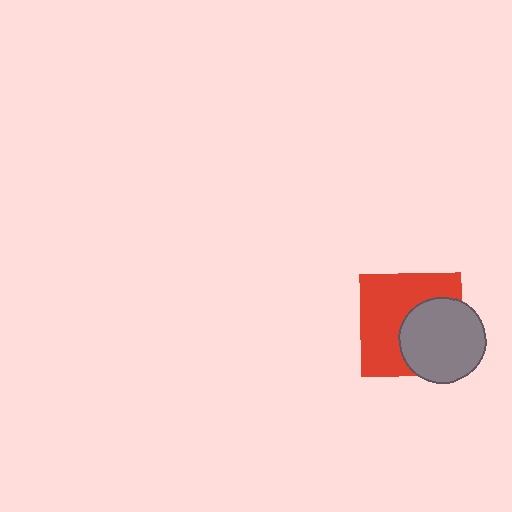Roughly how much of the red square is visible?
About half of it is visible (roughly 58%).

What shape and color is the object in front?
The object in front is a gray circle.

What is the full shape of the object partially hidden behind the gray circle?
The partially hidden object is a red square.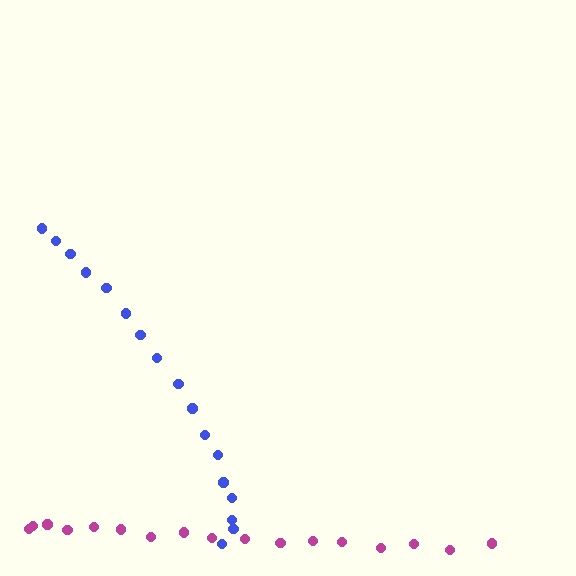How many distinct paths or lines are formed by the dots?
There are 2 distinct paths.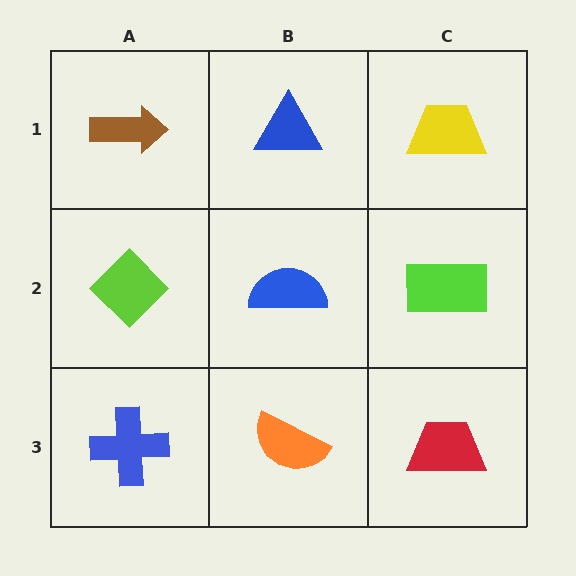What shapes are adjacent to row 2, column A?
A brown arrow (row 1, column A), a blue cross (row 3, column A), a blue semicircle (row 2, column B).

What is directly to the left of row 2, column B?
A lime diamond.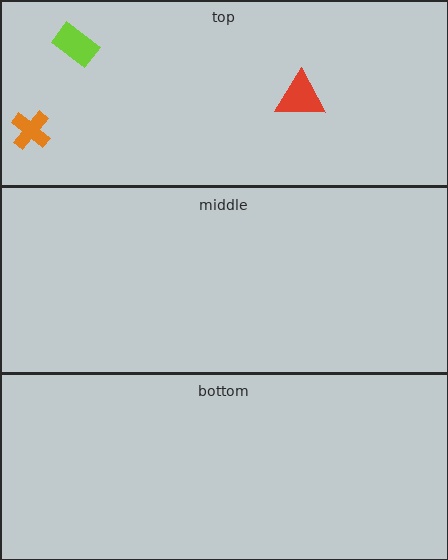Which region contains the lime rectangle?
The top region.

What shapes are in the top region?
The lime rectangle, the orange cross, the red triangle.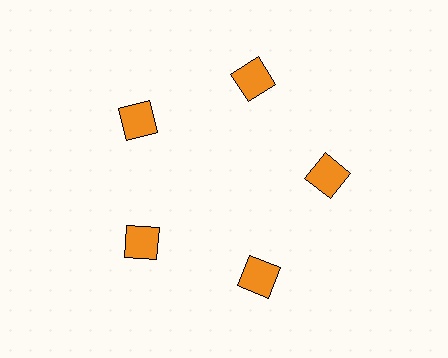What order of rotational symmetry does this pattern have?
This pattern has 5-fold rotational symmetry.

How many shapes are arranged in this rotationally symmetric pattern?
There are 5 shapes, arranged in 5 groups of 1.